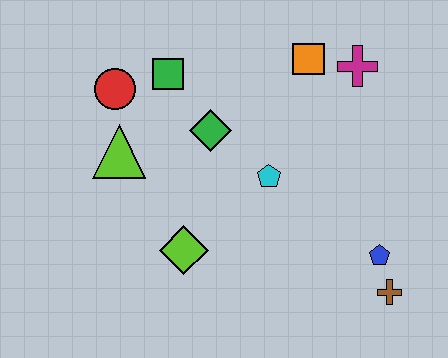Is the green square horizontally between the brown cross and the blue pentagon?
No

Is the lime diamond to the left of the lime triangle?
No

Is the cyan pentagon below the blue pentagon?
No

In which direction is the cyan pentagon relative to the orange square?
The cyan pentagon is below the orange square.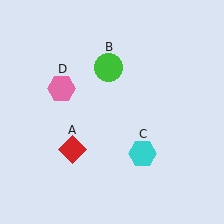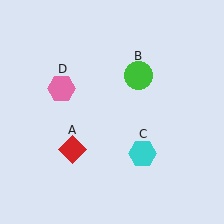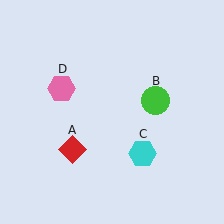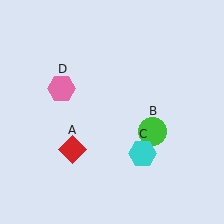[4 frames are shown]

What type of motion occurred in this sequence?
The green circle (object B) rotated clockwise around the center of the scene.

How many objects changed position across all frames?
1 object changed position: green circle (object B).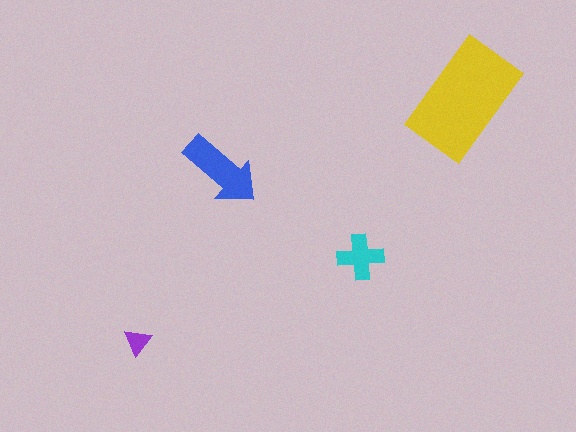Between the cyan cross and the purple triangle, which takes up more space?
The cyan cross.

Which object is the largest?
The yellow rectangle.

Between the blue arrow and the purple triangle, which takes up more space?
The blue arrow.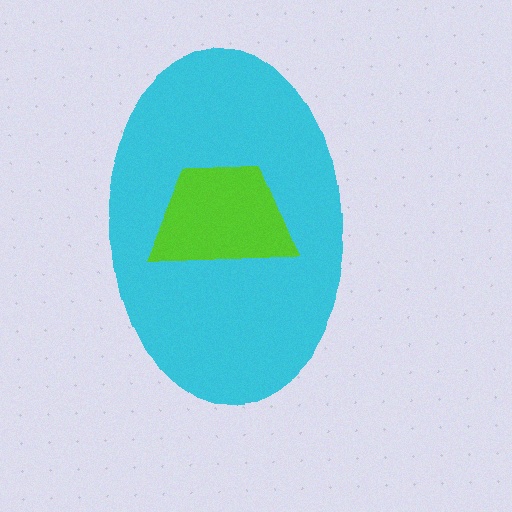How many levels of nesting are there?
2.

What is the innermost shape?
The lime trapezoid.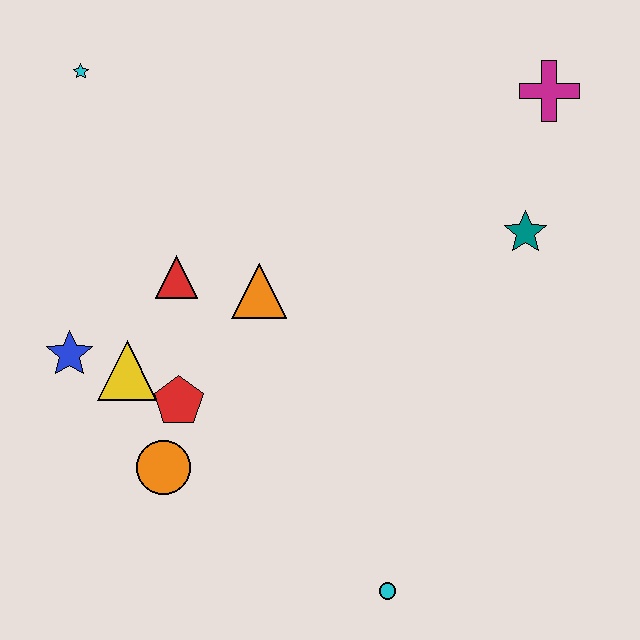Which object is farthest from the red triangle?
The magenta cross is farthest from the red triangle.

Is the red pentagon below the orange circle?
No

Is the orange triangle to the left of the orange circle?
No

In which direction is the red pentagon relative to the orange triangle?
The red pentagon is below the orange triangle.